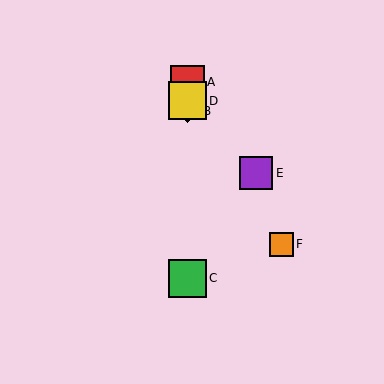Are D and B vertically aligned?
Yes, both are at x≈187.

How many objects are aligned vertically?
4 objects (A, B, C, D) are aligned vertically.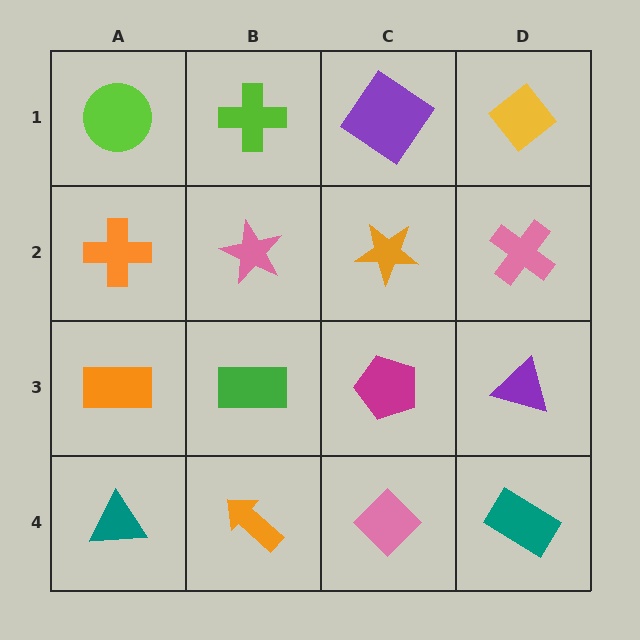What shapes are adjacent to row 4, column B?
A green rectangle (row 3, column B), a teal triangle (row 4, column A), a pink diamond (row 4, column C).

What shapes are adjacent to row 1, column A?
An orange cross (row 2, column A), a lime cross (row 1, column B).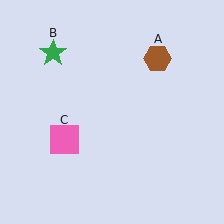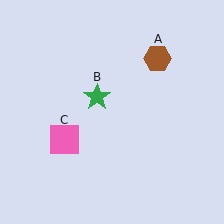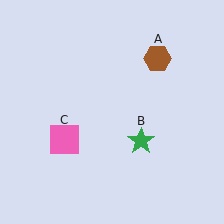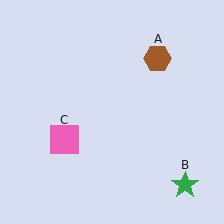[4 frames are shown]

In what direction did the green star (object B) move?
The green star (object B) moved down and to the right.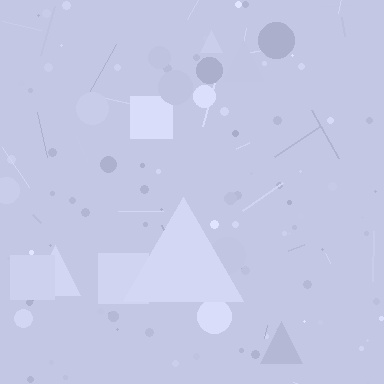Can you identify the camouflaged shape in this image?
The camouflaged shape is a triangle.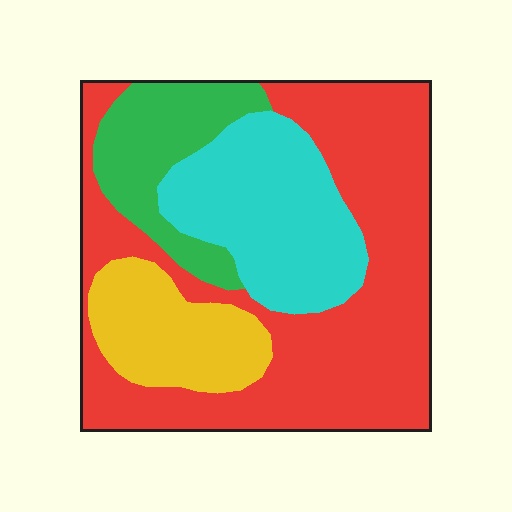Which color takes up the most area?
Red, at roughly 50%.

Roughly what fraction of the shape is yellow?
Yellow takes up less than a quarter of the shape.